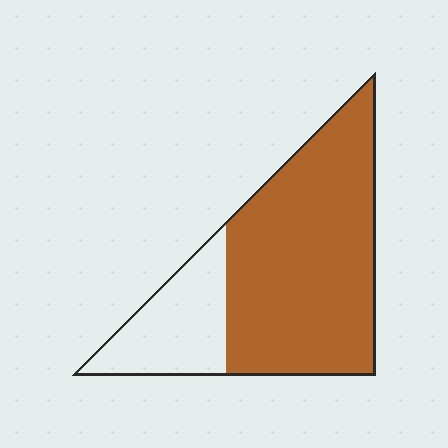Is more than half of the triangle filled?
Yes.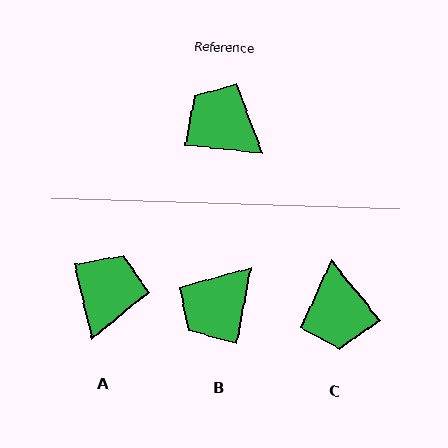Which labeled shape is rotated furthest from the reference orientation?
C, about 136 degrees away.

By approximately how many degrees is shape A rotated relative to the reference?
Approximately 70 degrees clockwise.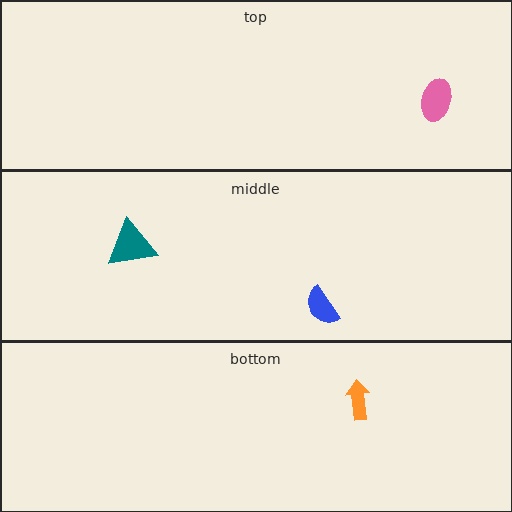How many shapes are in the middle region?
2.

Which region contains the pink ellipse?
The top region.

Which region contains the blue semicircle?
The middle region.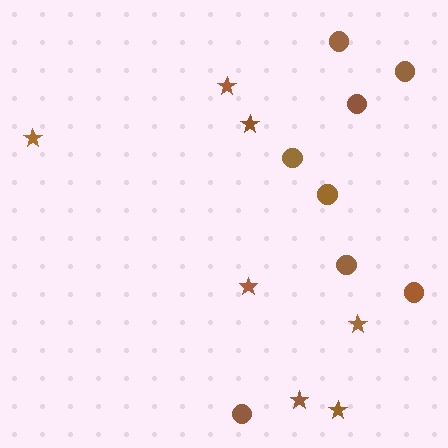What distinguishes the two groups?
There are 2 groups: one group of stars (7) and one group of circles (8).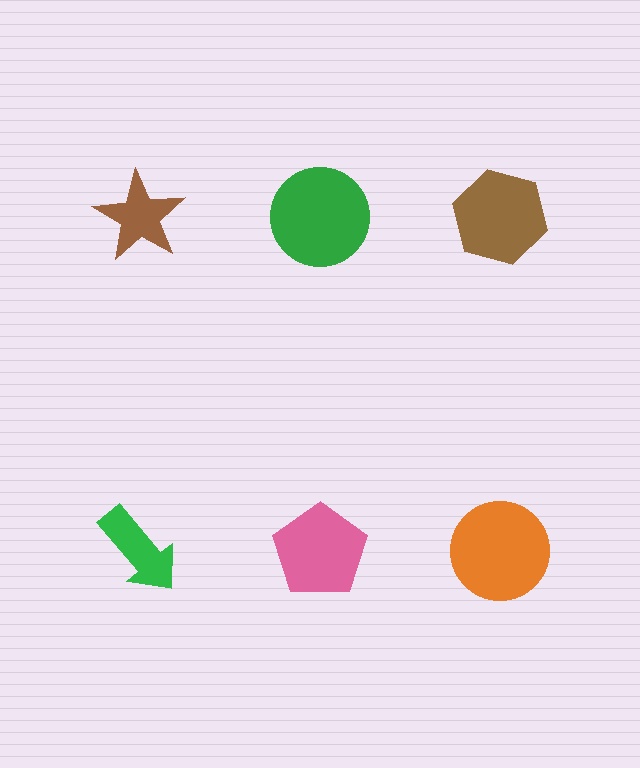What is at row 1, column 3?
A brown hexagon.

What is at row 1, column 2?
A green circle.